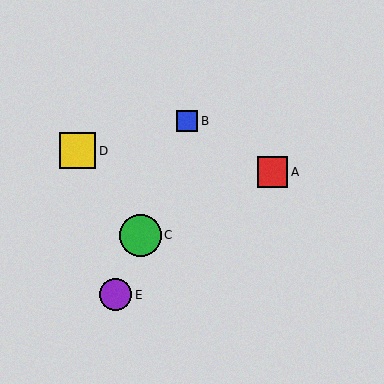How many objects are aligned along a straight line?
3 objects (B, C, E) are aligned along a straight line.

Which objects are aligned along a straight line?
Objects B, C, E are aligned along a straight line.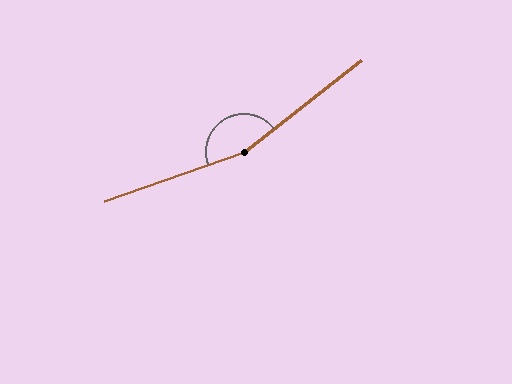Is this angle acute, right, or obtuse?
It is obtuse.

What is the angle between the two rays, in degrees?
Approximately 162 degrees.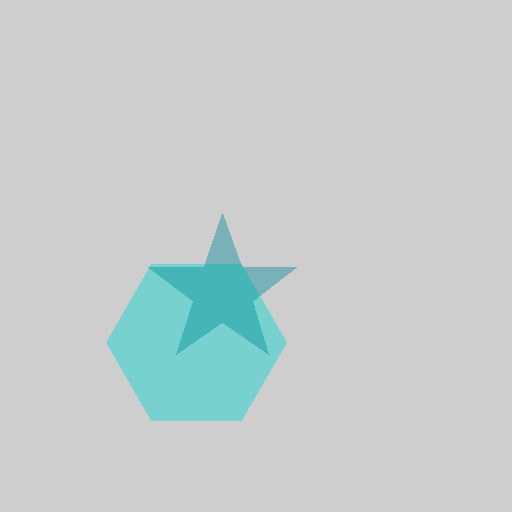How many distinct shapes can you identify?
There are 2 distinct shapes: a cyan hexagon, a teal star.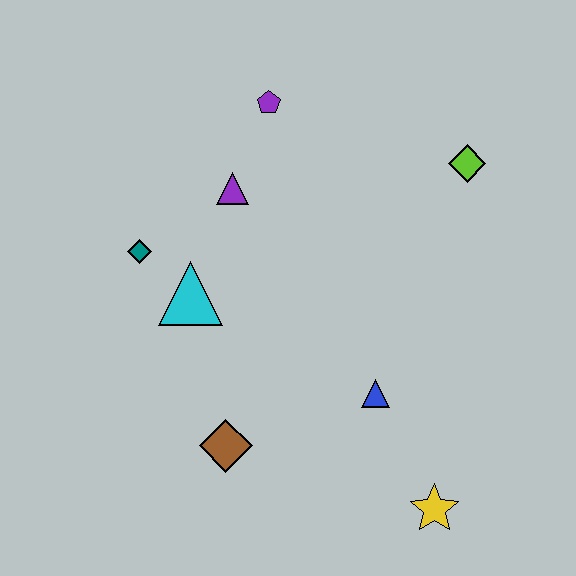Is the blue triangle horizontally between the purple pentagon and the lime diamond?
Yes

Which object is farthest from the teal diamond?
The yellow star is farthest from the teal diamond.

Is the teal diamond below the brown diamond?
No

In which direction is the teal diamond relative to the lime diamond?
The teal diamond is to the left of the lime diamond.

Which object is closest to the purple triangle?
The purple pentagon is closest to the purple triangle.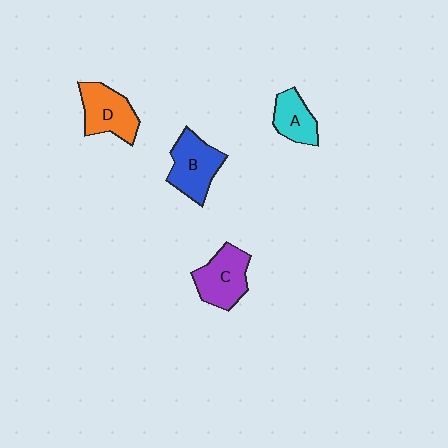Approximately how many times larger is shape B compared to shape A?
Approximately 1.5 times.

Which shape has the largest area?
Shape B (blue).